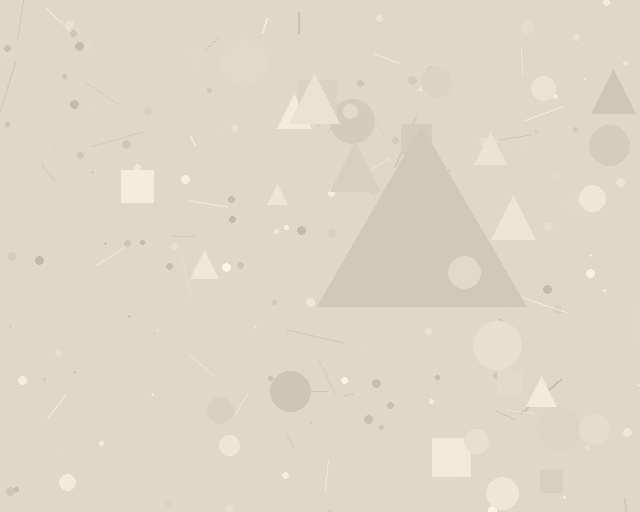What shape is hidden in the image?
A triangle is hidden in the image.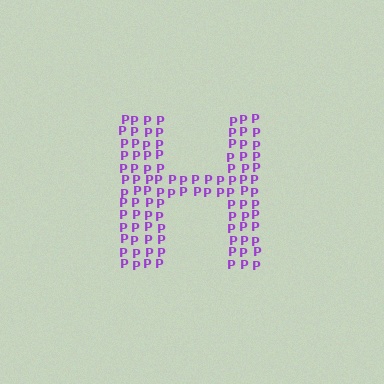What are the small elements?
The small elements are letter P's.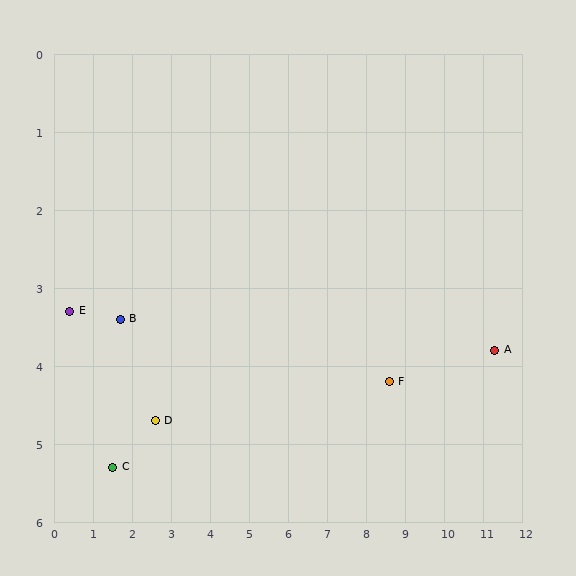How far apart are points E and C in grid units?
Points E and C are about 2.3 grid units apart.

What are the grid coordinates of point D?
Point D is at approximately (2.6, 4.7).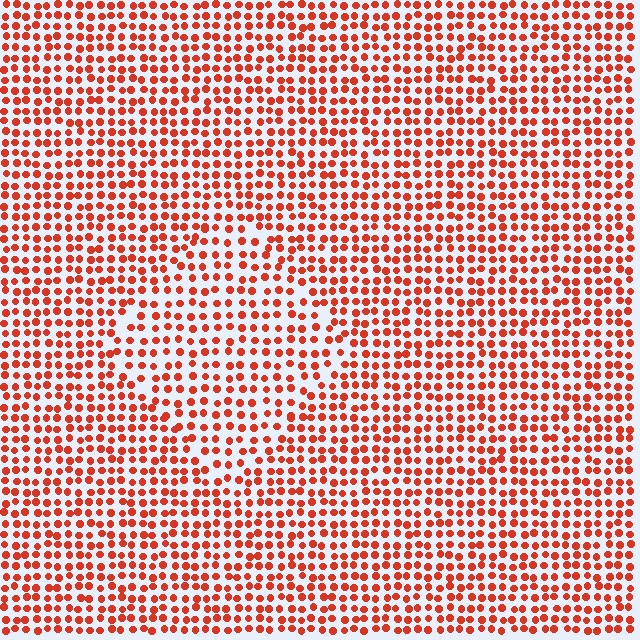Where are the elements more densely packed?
The elements are more densely packed outside the diamond boundary.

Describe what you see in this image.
The image contains small red elements arranged at two different densities. A diamond-shaped region is visible where the elements are less densely packed than the surrounding area.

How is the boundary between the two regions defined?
The boundary is defined by a change in element density (approximately 1.4x ratio). All elements are the same color, size, and shape.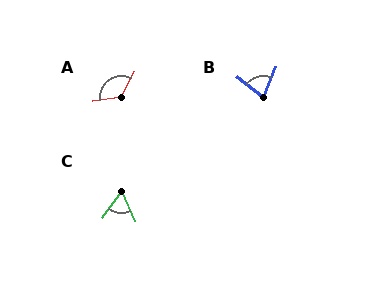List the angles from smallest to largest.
C (59°), B (75°), A (128°).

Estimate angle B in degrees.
Approximately 75 degrees.